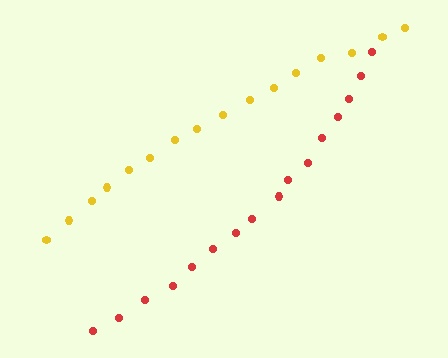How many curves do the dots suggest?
There are 2 distinct paths.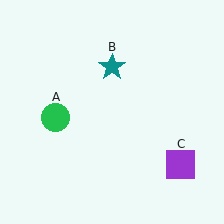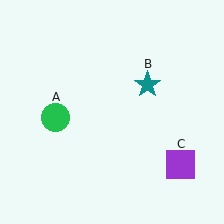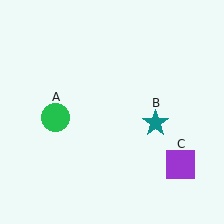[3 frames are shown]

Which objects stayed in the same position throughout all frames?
Green circle (object A) and purple square (object C) remained stationary.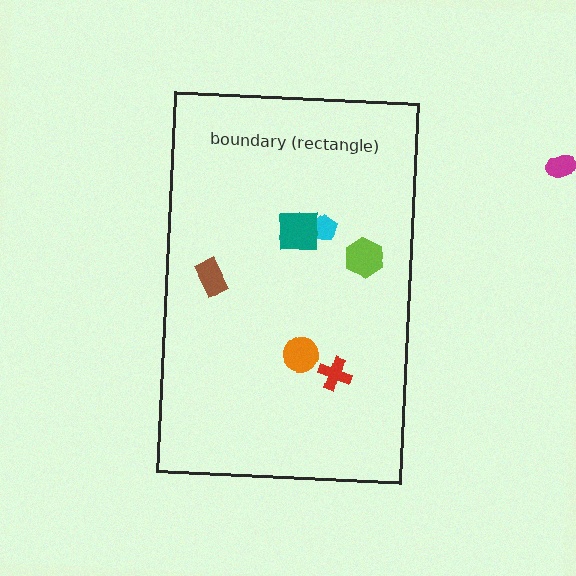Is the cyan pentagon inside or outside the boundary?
Inside.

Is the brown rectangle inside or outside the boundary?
Inside.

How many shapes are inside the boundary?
6 inside, 1 outside.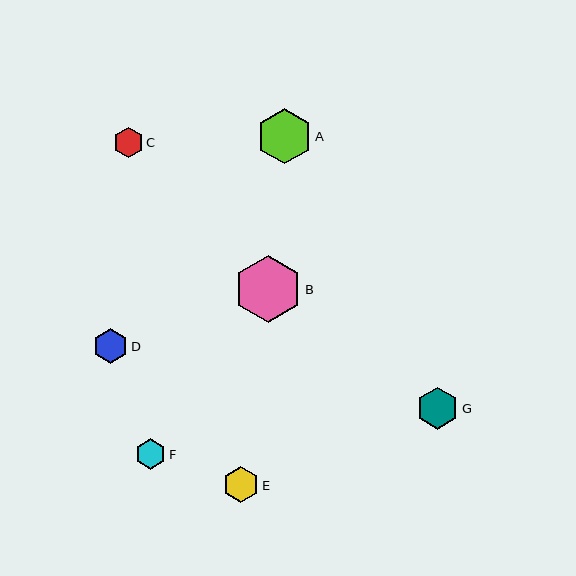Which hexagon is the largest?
Hexagon B is the largest with a size of approximately 68 pixels.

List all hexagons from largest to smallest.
From largest to smallest: B, A, G, E, D, F, C.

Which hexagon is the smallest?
Hexagon C is the smallest with a size of approximately 30 pixels.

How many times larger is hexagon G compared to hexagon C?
Hexagon G is approximately 1.4 times the size of hexagon C.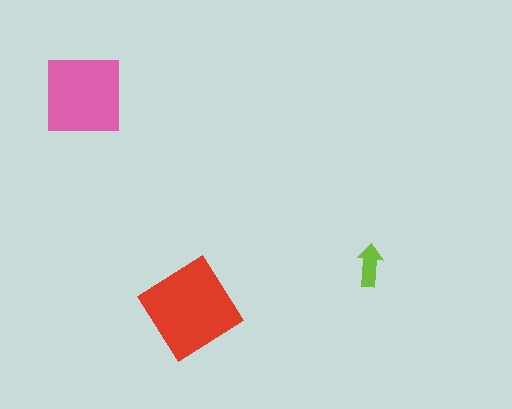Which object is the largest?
The red diamond.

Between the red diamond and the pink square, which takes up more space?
The red diamond.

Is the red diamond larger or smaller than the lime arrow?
Larger.